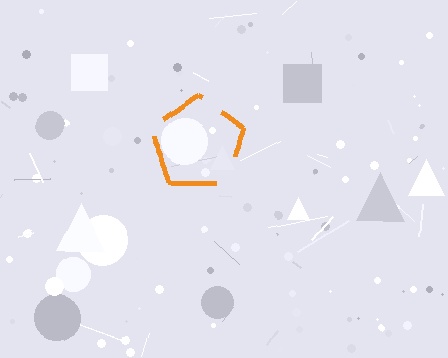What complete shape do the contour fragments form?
The contour fragments form a pentagon.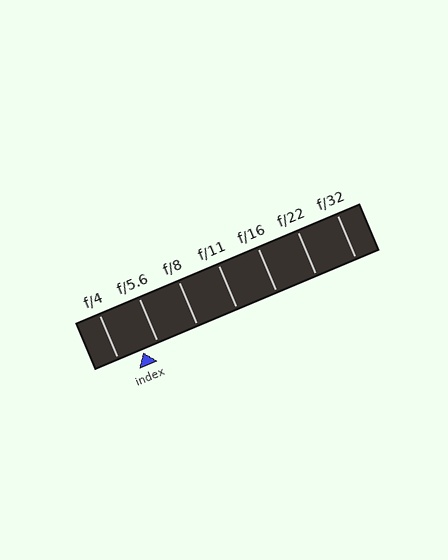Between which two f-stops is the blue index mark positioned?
The index mark is between f/4 and f/5.6.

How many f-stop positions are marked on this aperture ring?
There are 7 f-stop positions marked.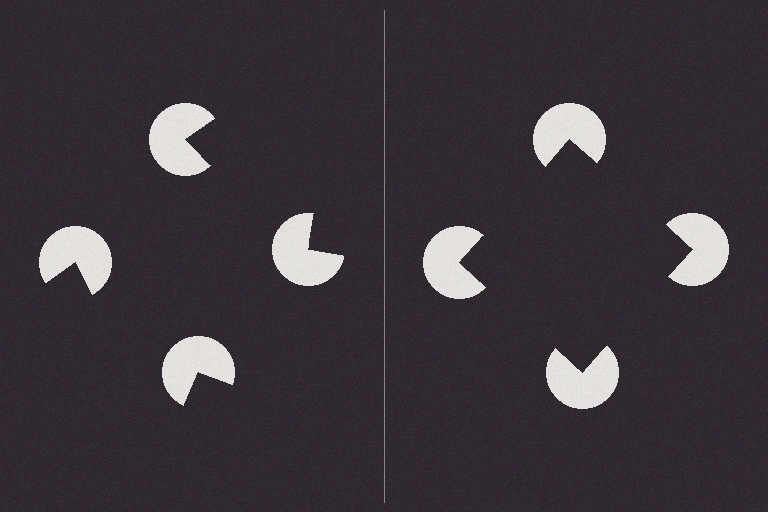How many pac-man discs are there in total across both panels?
8 — 4 on each side.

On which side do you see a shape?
An illusory square appears on the right side. On the left side the wedge cuts are rotated, so no coherent shape forms.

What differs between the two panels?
The pac-man discs are positioned identically on both sides; only the wedge orientations differ. On the right they align to a square; on the left they are misaligned.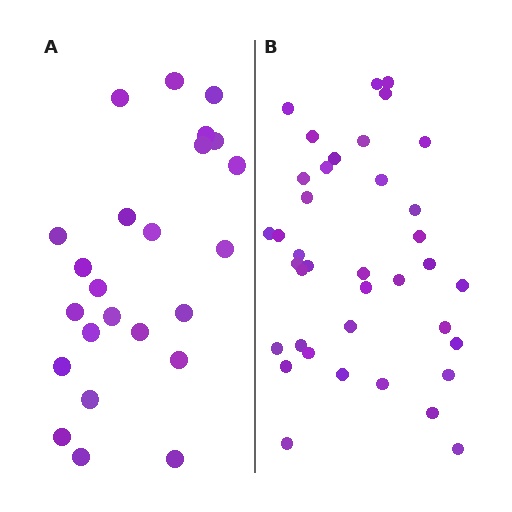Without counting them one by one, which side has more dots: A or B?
Region B (the right region) has more dots.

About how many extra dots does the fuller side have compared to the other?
Region B has approximately 15 more dots than region A.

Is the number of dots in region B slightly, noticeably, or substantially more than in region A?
Region B has substantially more. The ratio is roughly 1.6 to 1.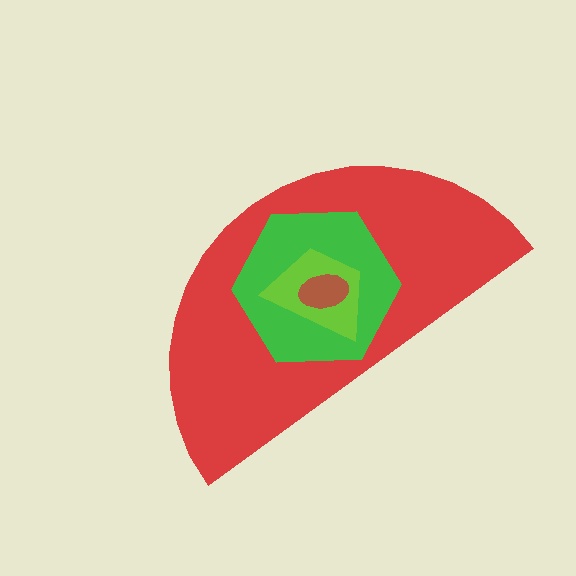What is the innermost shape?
The brown ellipse.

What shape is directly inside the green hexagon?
The lime trapezoid.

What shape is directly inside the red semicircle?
The green hexagon.